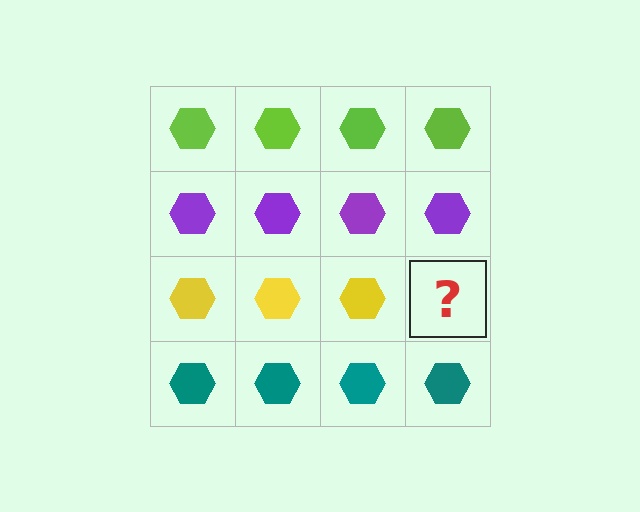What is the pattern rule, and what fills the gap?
The rule is that each row has a consistent color. The gap should be filled with a yellow hexagon.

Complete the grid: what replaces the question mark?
The question mark should be replaced with a yellow hexagon.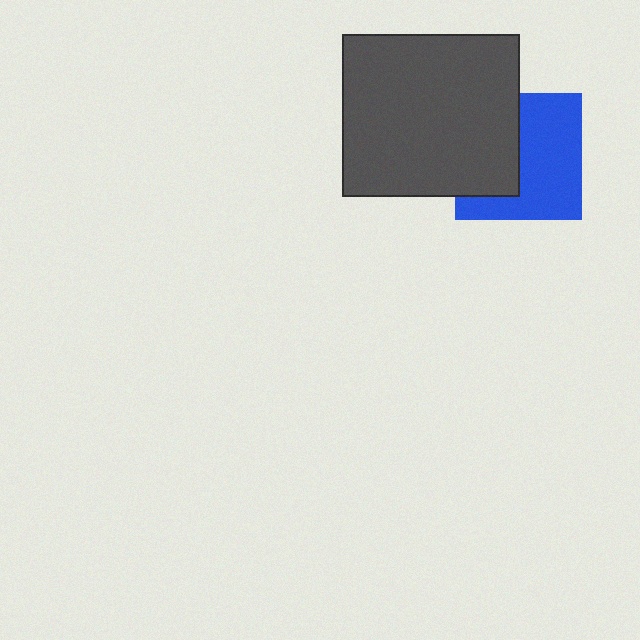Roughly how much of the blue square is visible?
About half of it is visible (roughly 58%).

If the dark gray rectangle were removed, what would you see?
You would see the complete blue square.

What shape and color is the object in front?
The object in front is a dark gray rectangle.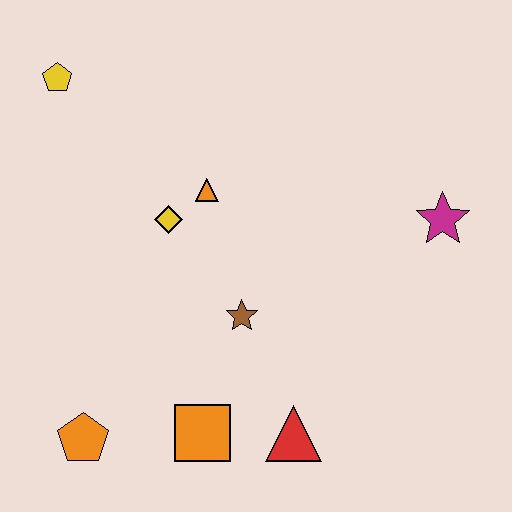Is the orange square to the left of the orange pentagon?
No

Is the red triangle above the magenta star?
No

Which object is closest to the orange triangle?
The yellow diamond is closest to the orange triangle.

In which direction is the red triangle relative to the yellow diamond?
The red triangle is below the yellow diamond.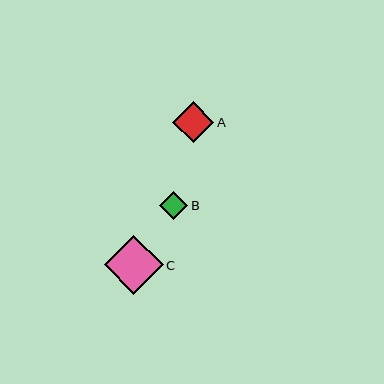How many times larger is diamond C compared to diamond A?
Diamond C is approximately 1.4 times the size of diamond A.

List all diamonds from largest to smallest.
From largest to smallest: C, A, B.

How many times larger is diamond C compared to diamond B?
Diamond C is approximately 2.1 times the size of diamond B.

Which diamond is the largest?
Diamond C is the largest with a size of approximately 59 pixels.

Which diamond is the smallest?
Diamond B is the smallest with a size of approximately 28 pixels.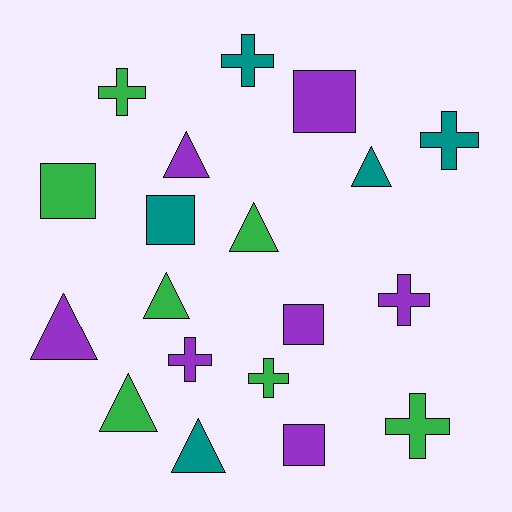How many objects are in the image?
There are 19 objects.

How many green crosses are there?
There are 3 green crosses.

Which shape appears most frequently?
Triangle, with 7 objects.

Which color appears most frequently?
Purple, with 7 objects.